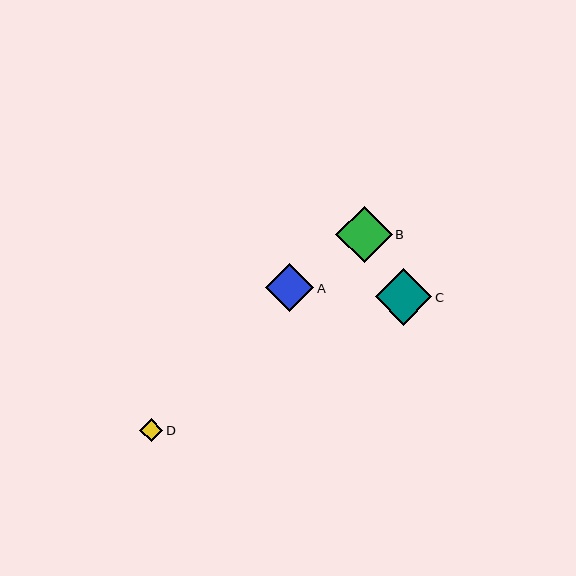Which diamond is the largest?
Diamond B is the largest with a size of approximately 56 pixels.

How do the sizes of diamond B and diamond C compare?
Diamond B and diamond C are approximately the same size.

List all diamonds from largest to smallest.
From largest to smallest: B, C, A, D.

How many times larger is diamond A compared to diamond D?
Diamond A is approximately 2.1 times the size of diamond D.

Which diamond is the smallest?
Diamond D is the smallest with a size of approximately 23 pixels.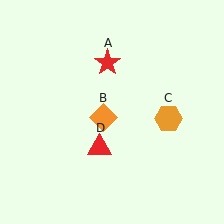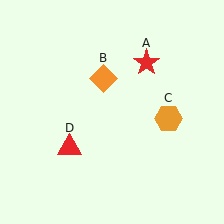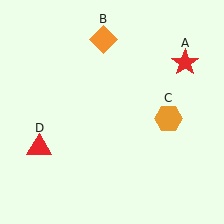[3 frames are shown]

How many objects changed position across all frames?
3 objects changed position: red star (object A), orange diamond (object B), red triangle (object D).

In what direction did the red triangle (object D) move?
The red triangle (object D) moved left.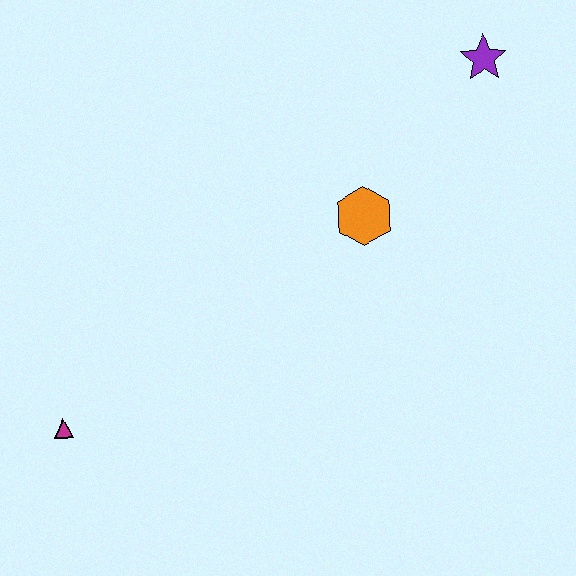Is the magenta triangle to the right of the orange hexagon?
No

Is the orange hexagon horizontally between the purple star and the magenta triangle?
Yes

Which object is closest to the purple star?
The orange hexagon is closest to the purple star.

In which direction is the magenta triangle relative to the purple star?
The magenta triangle is to the left of the purple star.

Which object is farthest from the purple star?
The magenta triangle is farthest from the purple star.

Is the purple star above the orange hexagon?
Yes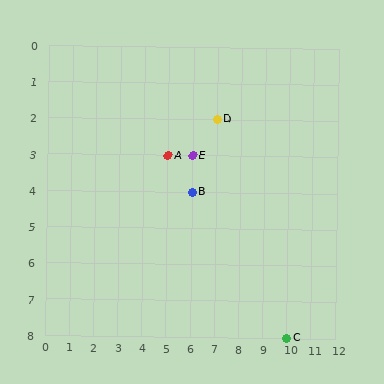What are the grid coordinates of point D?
Point D is at grid coordinates (7, 2).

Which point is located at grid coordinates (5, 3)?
Point A is at (5, 3).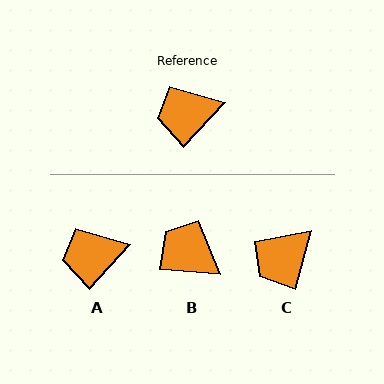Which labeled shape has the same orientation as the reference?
A.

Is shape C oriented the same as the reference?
No, it is off by about 28 degrees.